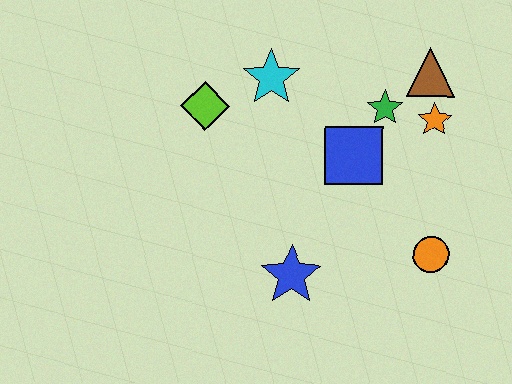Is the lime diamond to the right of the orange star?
No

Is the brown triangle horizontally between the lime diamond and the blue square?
No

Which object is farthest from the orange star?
The lime diamond is farthest from the orange star.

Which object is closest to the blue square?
The green star is closest to the blue square.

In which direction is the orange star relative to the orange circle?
The orange star is above the orange circle.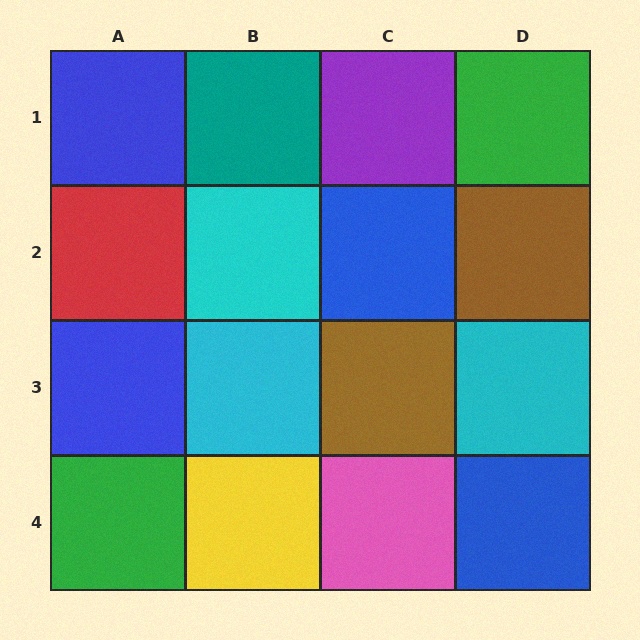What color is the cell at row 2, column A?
Red.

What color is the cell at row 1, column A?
Blue.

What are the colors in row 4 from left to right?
Green, yellow, pink, blue.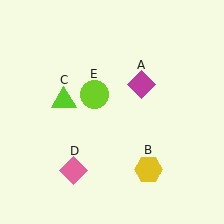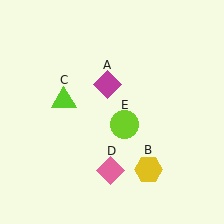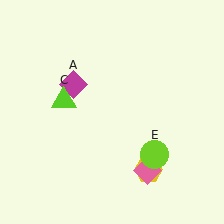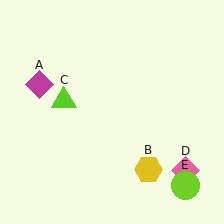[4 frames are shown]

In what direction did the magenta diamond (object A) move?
The magenta diamond (object A) moved left.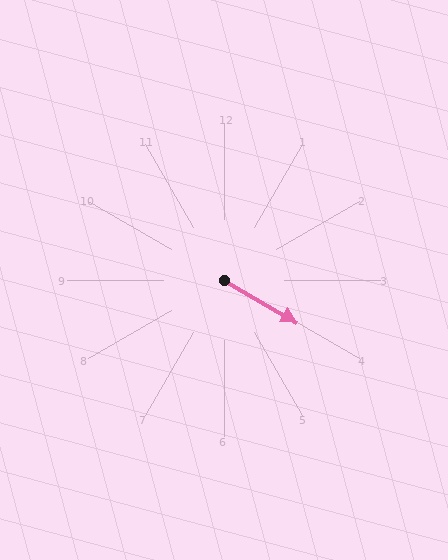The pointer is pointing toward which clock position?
Roughly 4 o'clock.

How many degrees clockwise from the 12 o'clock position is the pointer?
Approximately 120 degrees.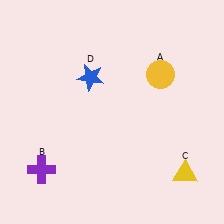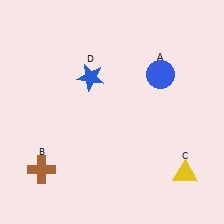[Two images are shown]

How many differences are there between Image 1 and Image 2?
There are 2 differences between the two images.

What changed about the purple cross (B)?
In Image 1, B is purple. In Image 2, it changed to brown.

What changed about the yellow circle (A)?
In Image 1, A is yellow. In Image 2, it changed to blue.